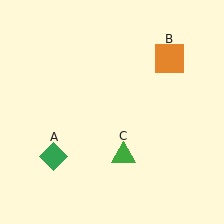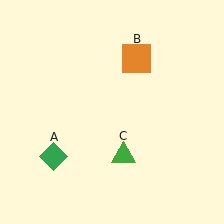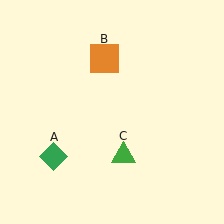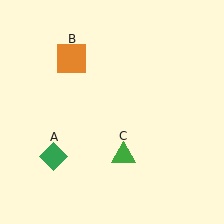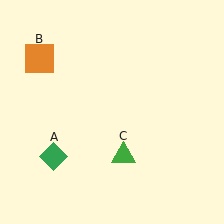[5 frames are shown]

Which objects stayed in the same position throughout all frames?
Green diamond (object A) and green triangle (object C) remained stationary.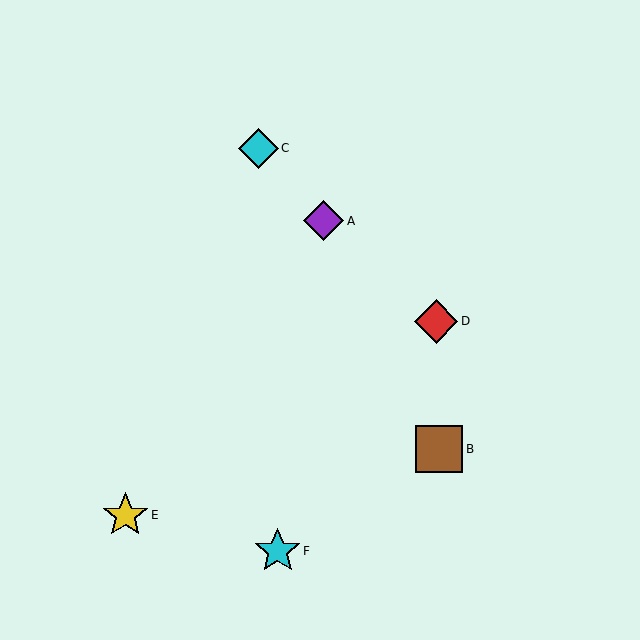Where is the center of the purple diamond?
The center of the purple diamond is at (324, 221).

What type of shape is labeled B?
Shape B is a brown square.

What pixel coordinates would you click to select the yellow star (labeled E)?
Click at (125, 515) to select the yellow star E.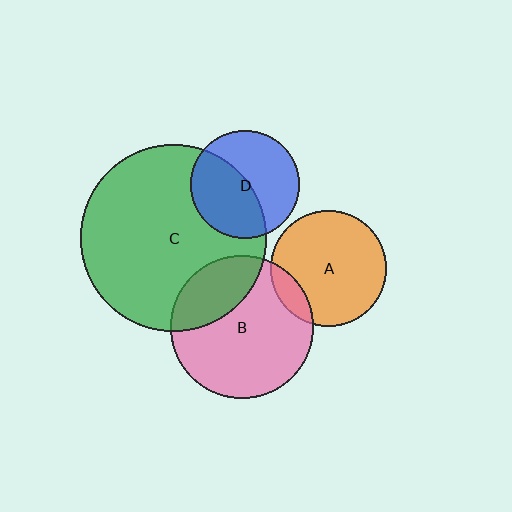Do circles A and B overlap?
Yes.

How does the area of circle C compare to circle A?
Approximately 2.6 times.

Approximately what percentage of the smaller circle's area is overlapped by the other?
Approximately 10%.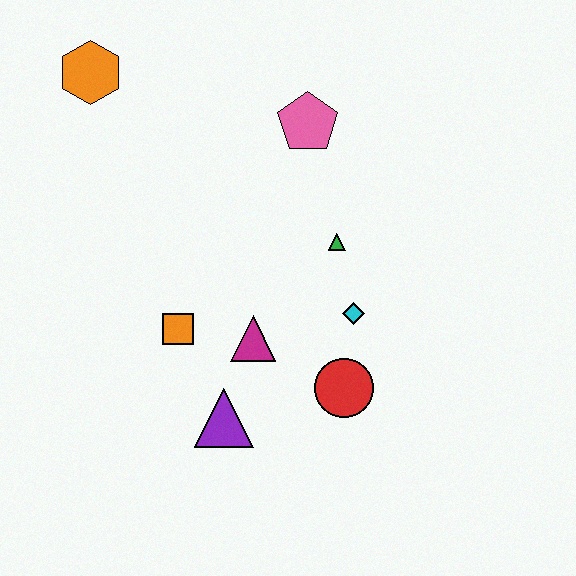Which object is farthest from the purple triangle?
The orange hexagon is farthest from the purple triangle.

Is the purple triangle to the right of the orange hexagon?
Yes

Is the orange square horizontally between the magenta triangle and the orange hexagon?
Yes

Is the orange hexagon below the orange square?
No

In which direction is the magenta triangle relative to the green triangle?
The magenta triangle is below the green triangle.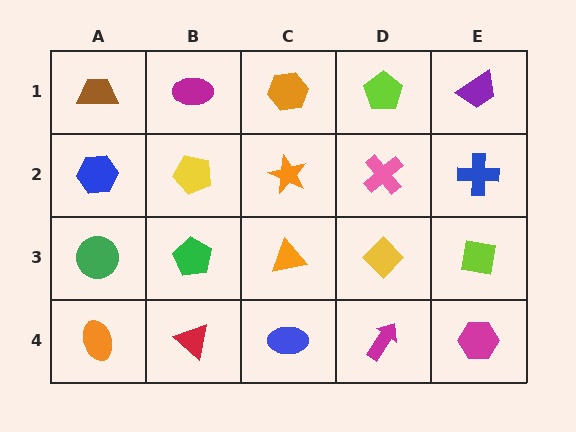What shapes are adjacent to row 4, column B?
A green pentagon (row 3, column B), an orange ellipse (row 4, column A), a blue ellipse (row 4, column C).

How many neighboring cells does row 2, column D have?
4.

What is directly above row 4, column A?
A green circle.